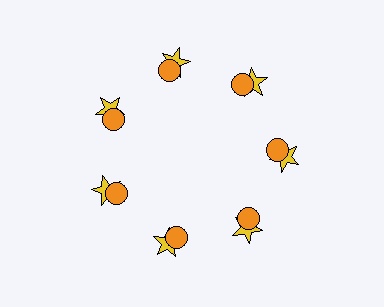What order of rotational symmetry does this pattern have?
This pattern has 7-fold rotational symmetry.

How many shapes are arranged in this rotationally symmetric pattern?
There are 14 shapes, arranged in 7 groups of 2.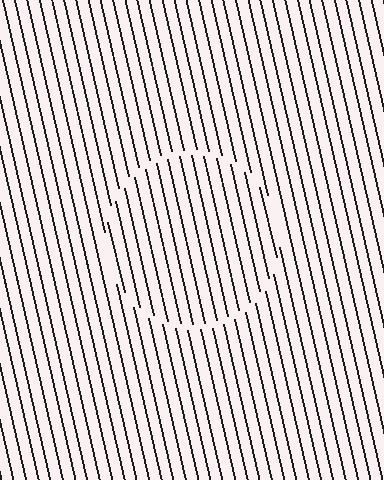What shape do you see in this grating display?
An illusory circle. The interior of the shape contains the same grating, shifted by half a period — the contour is defined by the phase discontinuity where line-ends from the inner and outer gratings abut.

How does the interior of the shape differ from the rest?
The interior of the shape contains the same grating, shifted by half a period — the contour is defined by the phase discontinuity where line-ends from the inner and outer gratings abut.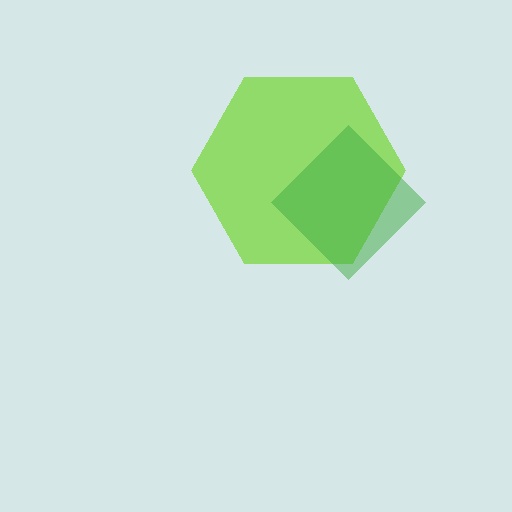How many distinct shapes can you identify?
There are 2 distinct shapes: a lime hexagon, a green diamond.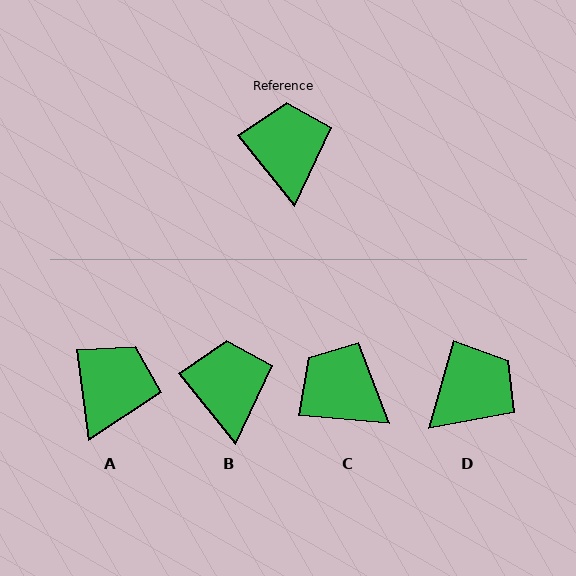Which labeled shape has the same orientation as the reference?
B.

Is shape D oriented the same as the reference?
No, it is off by about 55 degrees.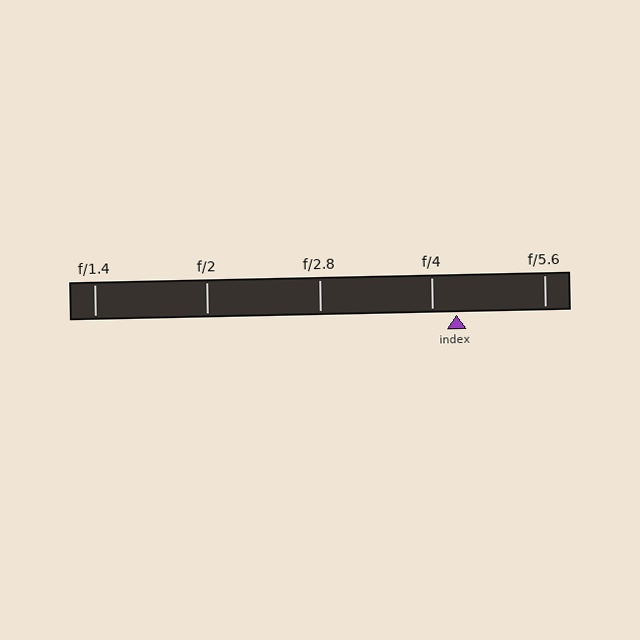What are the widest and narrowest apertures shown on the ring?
The widest aperture shown is f/1.4 and the narrowest is f/5.6.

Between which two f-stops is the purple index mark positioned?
The index mark is between f/4 and f/5.6.